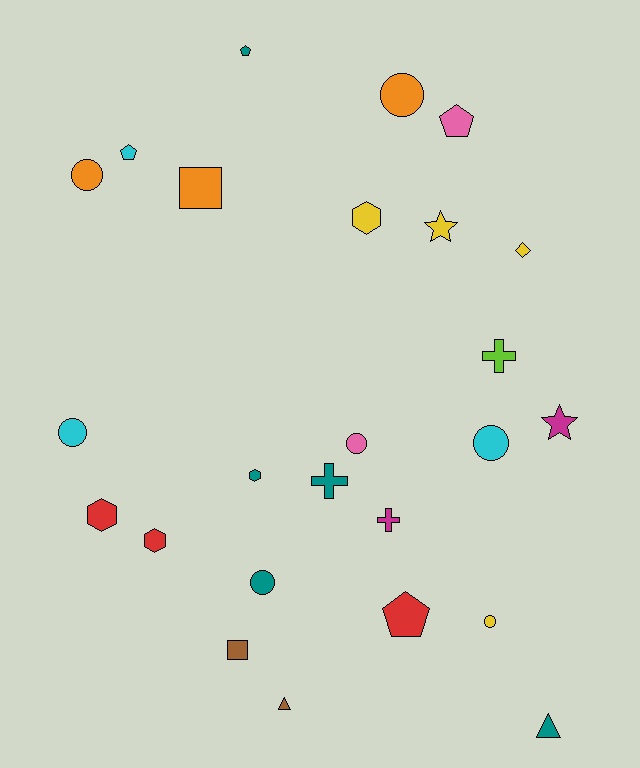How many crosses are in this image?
There are 3 crosses.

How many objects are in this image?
There are 25 objects.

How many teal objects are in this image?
There are 5 teal objects.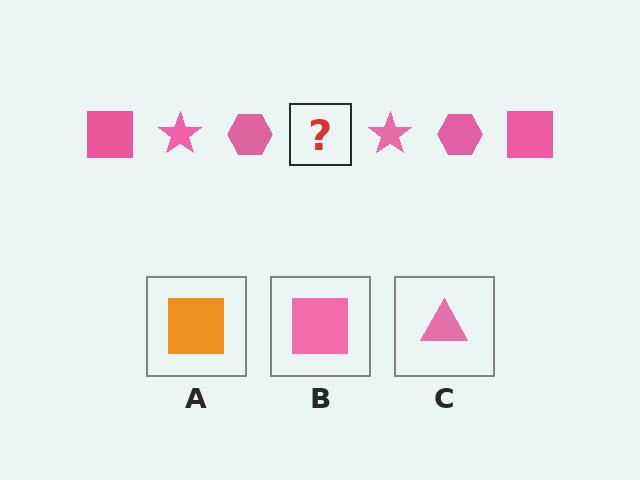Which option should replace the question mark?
Option B.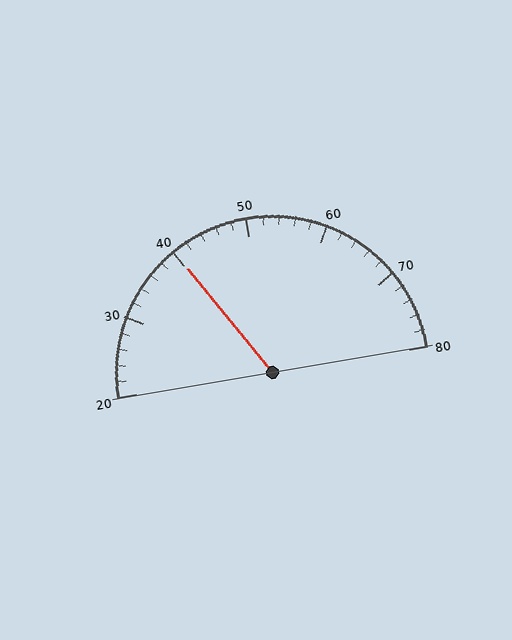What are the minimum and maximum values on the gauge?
The gauge ranges from 20 to 80.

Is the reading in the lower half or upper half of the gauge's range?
The reading is in the lower half of the range (20 to 80).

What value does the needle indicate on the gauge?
The needle indicates approximately 40.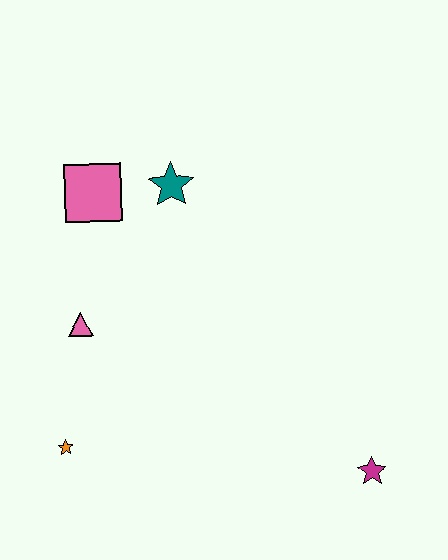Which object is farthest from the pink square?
The magenta star is farthest from the pink square.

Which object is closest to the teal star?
The pink square is closest to the teal star.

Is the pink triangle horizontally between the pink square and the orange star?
Yes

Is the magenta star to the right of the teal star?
Yes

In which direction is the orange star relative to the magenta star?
The orange star is to the left of the magenta star.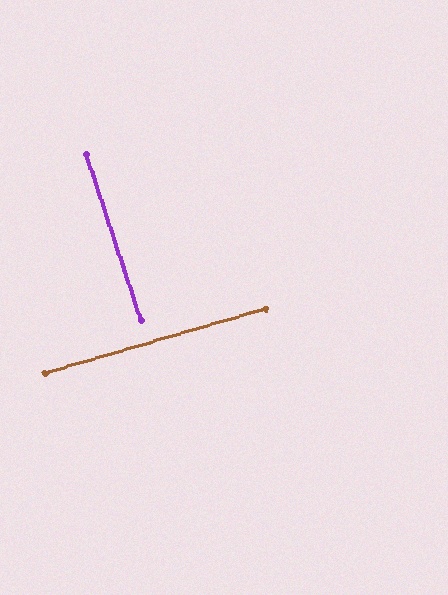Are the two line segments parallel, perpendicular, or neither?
Perpendicular — they meet at approximately 88°.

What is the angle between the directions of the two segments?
Approximately 88 degrees.